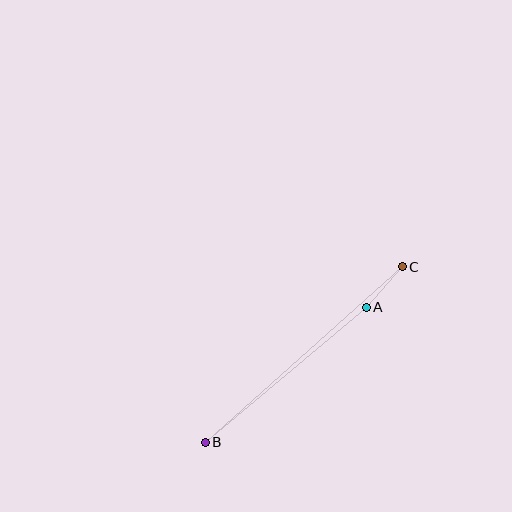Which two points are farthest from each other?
Points B and C are farthest from each other.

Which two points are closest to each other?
Points A and C are closest to each other.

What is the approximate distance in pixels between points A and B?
The distance between A and B is approximately 210 pixels.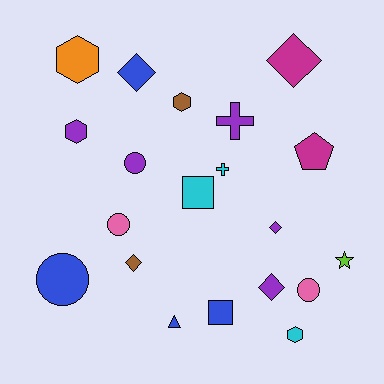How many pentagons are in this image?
There is 1 pentagon.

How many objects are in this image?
There are 20 objects.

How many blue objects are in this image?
There are 4 blue objects.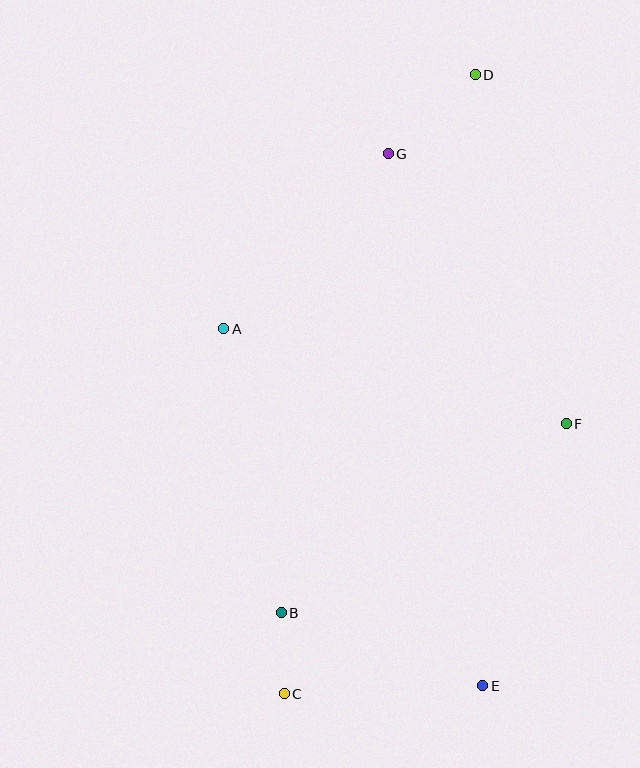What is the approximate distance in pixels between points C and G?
The distance between C and G is approximately 550 pixels.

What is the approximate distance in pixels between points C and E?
The distance between C and E is approximately 198 pixels.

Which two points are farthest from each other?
Points C and D are farthest from each other.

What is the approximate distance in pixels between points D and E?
The distance between D and E is approximately 611 pixels.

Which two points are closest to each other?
Points B and C are closest to each other.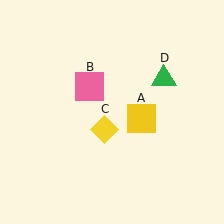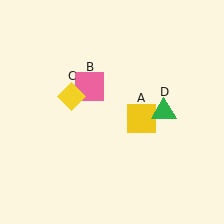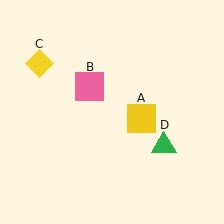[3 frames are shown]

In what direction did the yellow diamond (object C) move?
The yellow diamond (object C) moved up and to the left.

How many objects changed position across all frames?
2 objects changed position: yellow diamond (object C), green triangle (object D).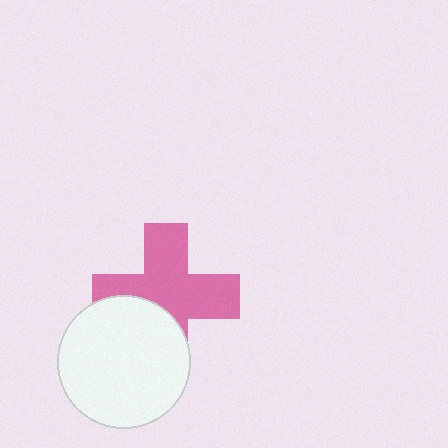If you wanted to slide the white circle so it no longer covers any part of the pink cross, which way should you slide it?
Slide it down — that is the most direct way to separate the two shapes.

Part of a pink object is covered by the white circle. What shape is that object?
It is a cross.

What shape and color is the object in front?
The object in front is a white circle.